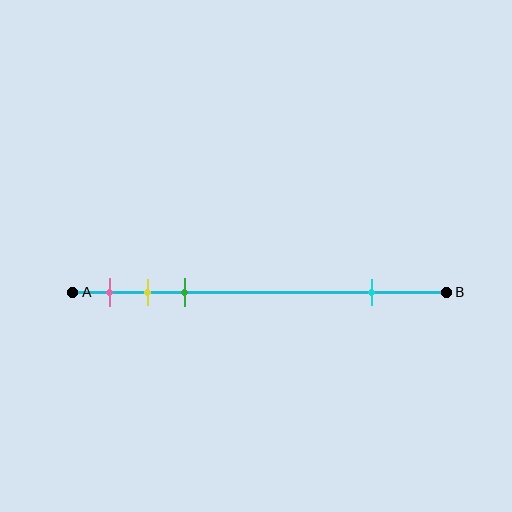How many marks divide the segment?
There are 4 marks dividing the segment.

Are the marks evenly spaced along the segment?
No, the marks are not evenly spaced.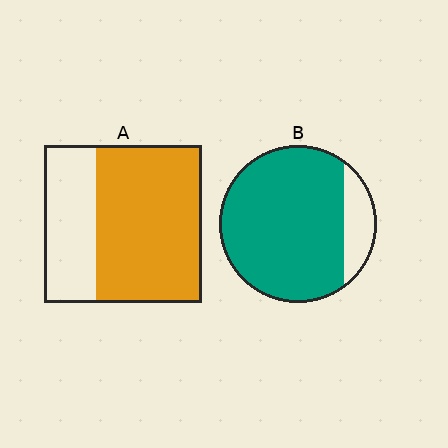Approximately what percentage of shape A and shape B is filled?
A is approximately 65% and B is approximately 85%.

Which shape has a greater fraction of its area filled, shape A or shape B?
Shape B.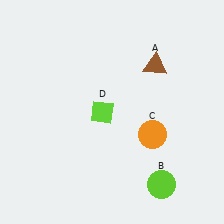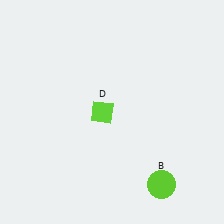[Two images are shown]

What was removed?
The brown triangle (A), the orange circle (C) were removed in Image 2.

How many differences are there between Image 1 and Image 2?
There are 2 differences between the two images.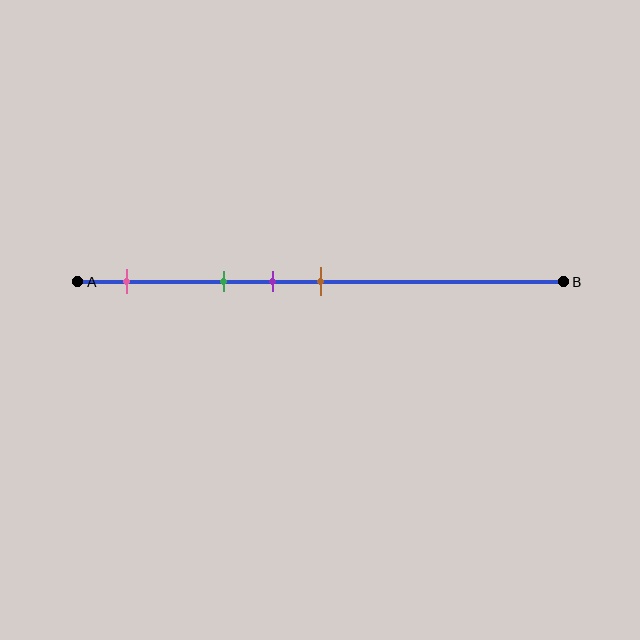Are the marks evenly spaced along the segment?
No, the marks are not evenly spaced.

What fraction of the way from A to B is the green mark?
The green mark is approximately 30% (0.3) of the way from A to B.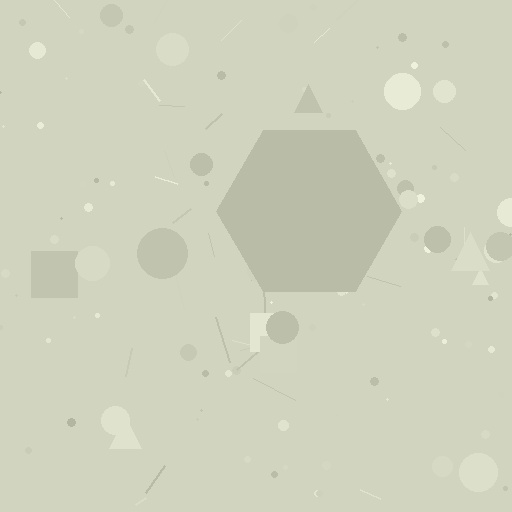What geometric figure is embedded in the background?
A hexagon is embedded in the background.